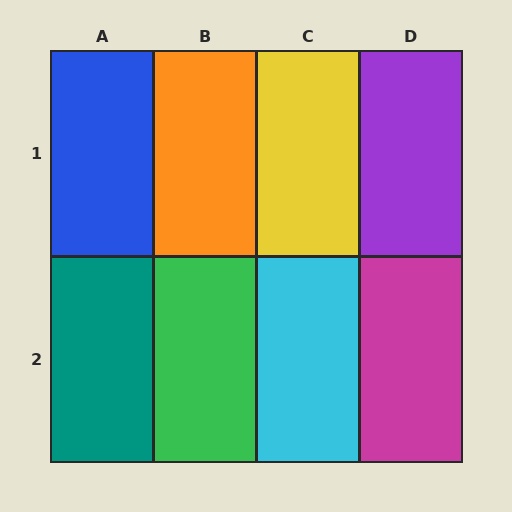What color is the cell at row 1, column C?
Yellow.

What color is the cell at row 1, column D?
Purple.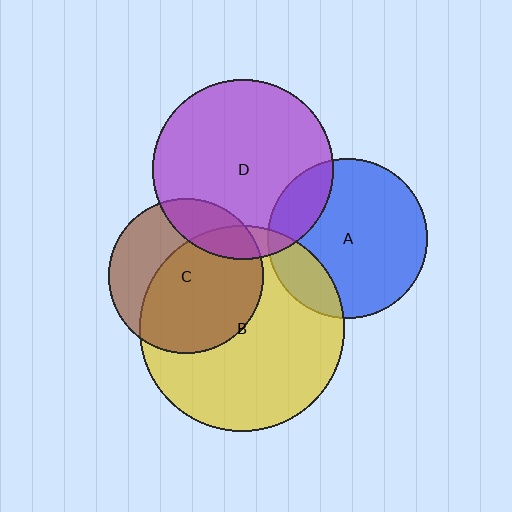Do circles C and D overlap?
Yes.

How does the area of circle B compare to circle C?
Approximately 1.7 times.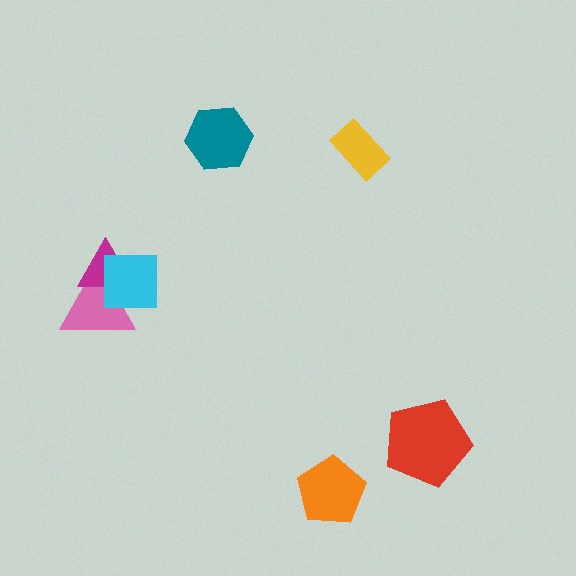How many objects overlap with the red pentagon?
0 objects overlap with the red pentagon.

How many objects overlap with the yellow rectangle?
0 objects overlap with the yellow rectangle.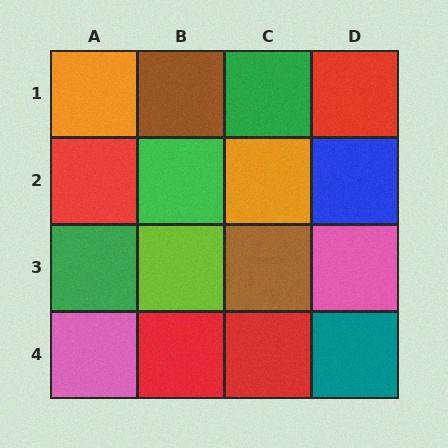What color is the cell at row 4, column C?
Red.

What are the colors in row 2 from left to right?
Red, green, orange, blue.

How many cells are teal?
1 cell is teal.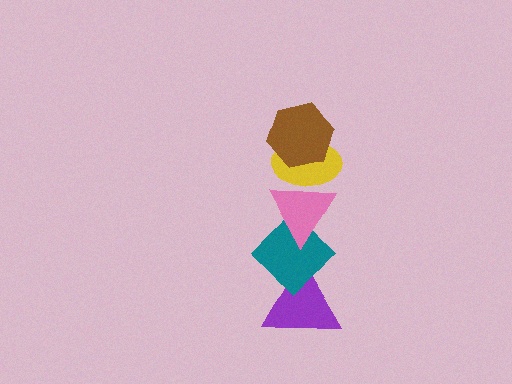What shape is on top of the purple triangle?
The teal diamond is on top of the purple triangle.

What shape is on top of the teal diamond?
The pink triangle is on top of the teal diamond.